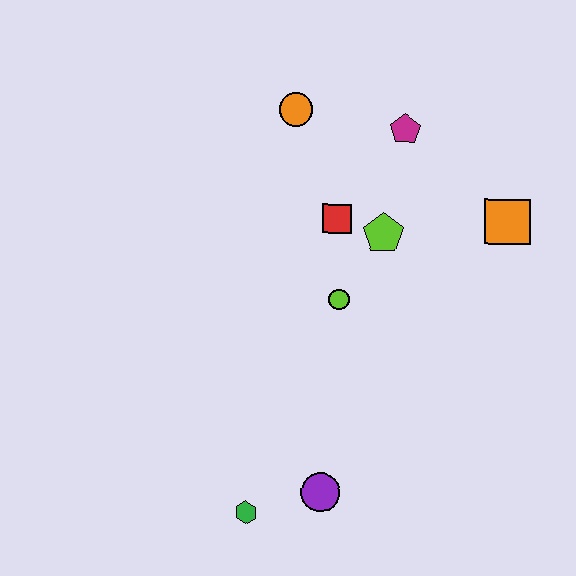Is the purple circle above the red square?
No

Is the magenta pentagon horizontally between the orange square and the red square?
Yes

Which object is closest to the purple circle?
The green hexagon is closest to the purple circle.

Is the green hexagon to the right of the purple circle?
No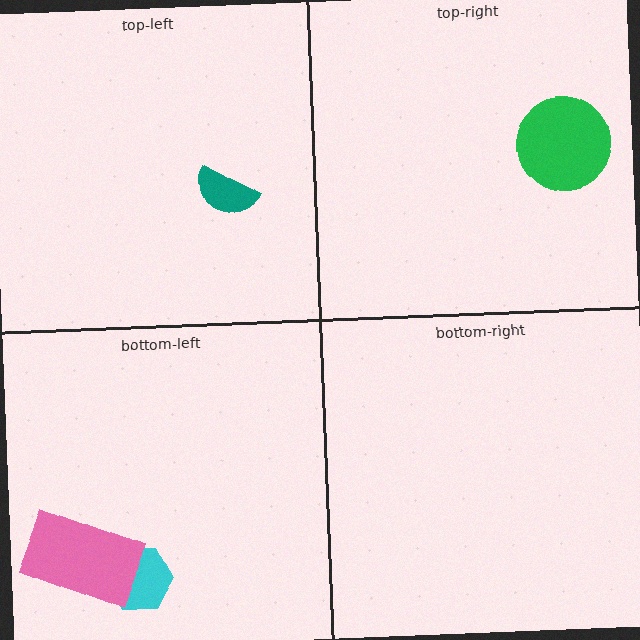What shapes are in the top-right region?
The green circle.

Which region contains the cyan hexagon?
The bottom-left region.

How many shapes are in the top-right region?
1.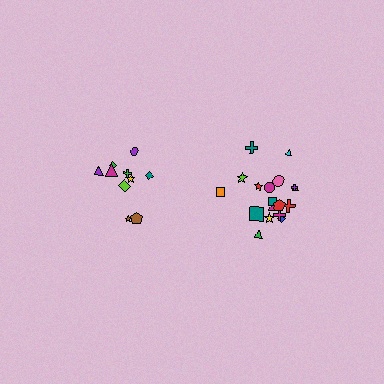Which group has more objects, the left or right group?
The right group.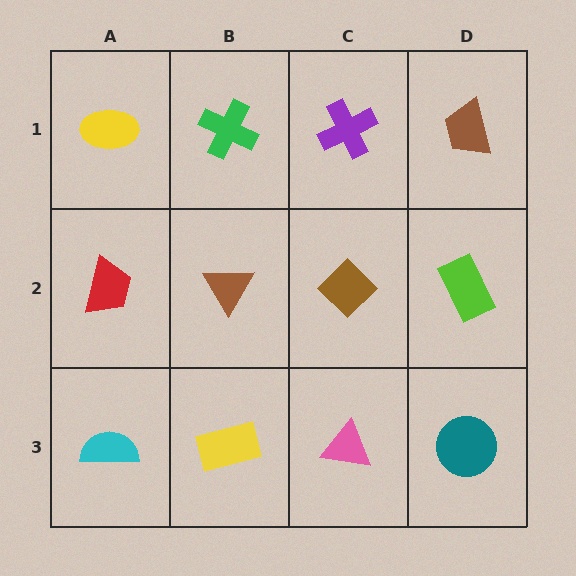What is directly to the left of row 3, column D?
A pink triangle.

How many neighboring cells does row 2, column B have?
4.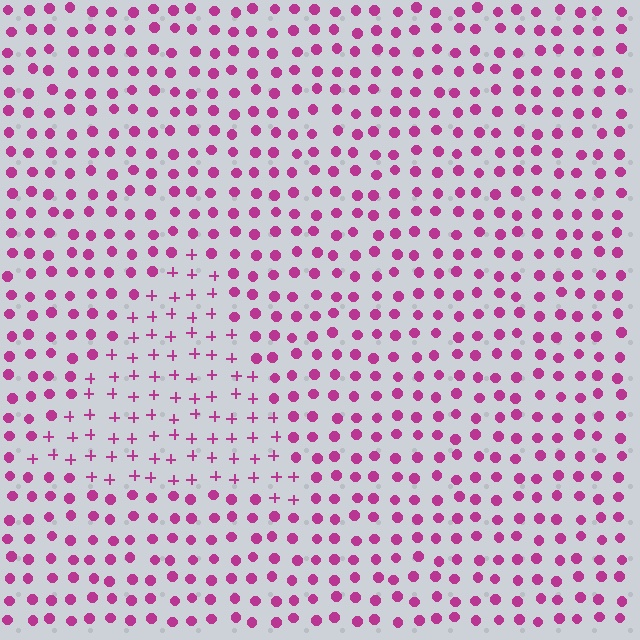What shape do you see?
I see a triangle.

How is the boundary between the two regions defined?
The boundary is defined by a change in element shape: plus signs inside vs. circles outside. All elements share the same color and spacing.